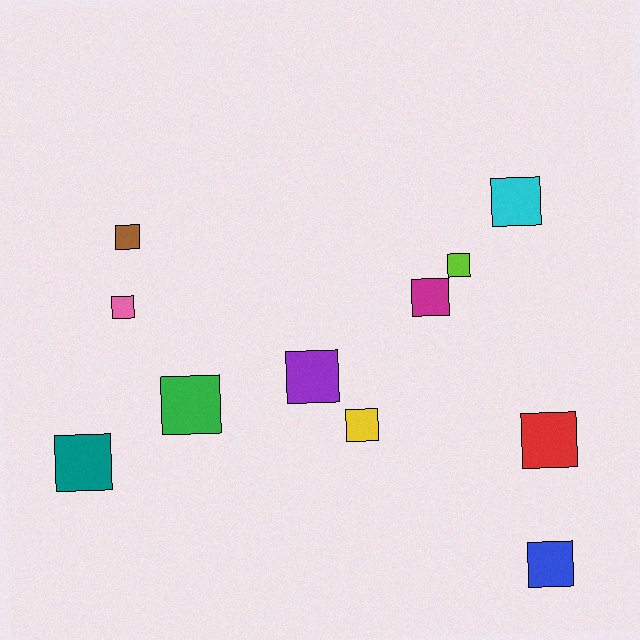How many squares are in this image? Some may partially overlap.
There are 11 squares.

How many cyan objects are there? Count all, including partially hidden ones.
There is 1 cyan object.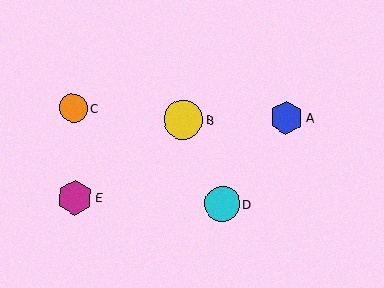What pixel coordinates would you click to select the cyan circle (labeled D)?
Click at (222, 203) to select the cyan circle D.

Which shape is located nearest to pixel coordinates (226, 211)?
The cyan circle (labeled D) at (222, 203) is nearest to that location.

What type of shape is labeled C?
Shape C is an orange circle.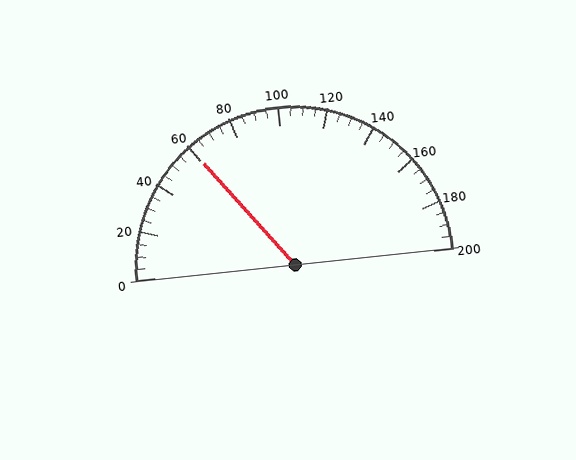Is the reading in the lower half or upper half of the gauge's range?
The reading is in the lower half of the range (0 to 200).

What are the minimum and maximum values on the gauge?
The gauge ranges from 0 to 200.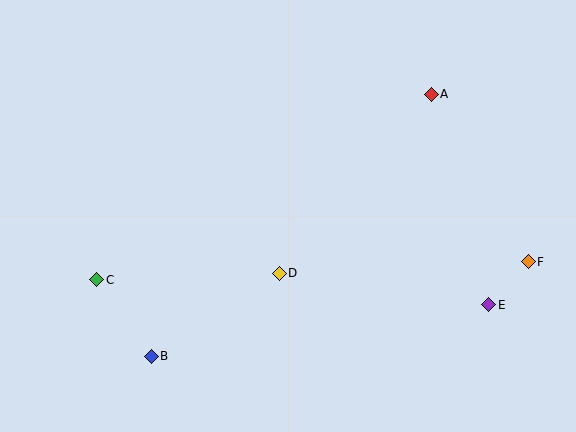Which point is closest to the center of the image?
Point D at (279, 273) is closest to the center.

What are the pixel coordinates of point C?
Point C is at (97, 280).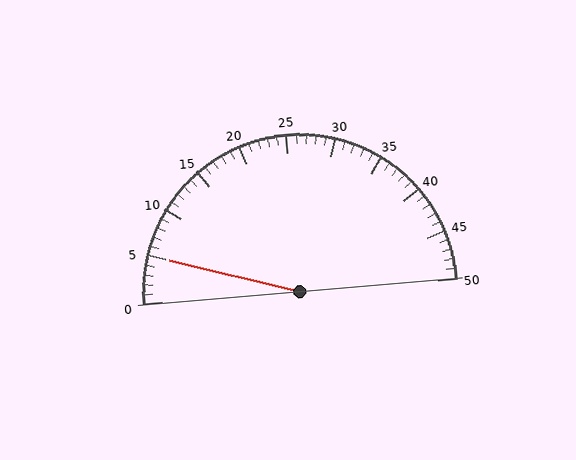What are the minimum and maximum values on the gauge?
The gauge ranges from 0 to 50.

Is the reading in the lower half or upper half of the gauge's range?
The reading is in the lower half of the range (0 to 50).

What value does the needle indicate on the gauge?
The needle indicates approximately 5.